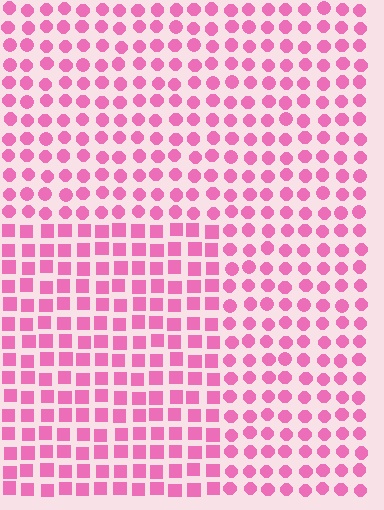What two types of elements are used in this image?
The image uses squares inside the rectangle region and circles outside it.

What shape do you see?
I see a rectangle.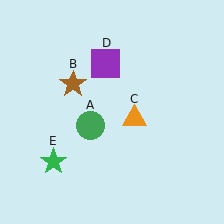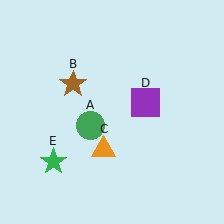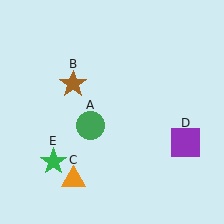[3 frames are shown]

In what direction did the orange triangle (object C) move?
The orange triangle (object C) moved down and to the left.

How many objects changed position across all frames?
2 objects changed position: orange triangle (object C), purple square (object D).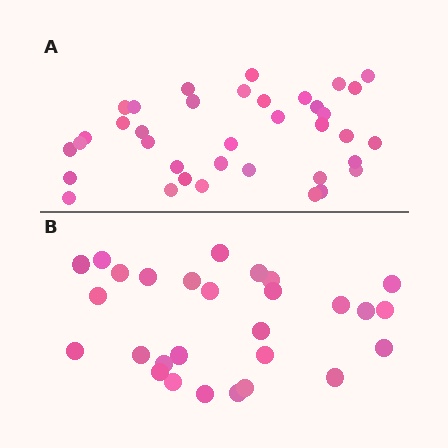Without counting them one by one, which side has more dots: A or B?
Region A (the top region) has more dots.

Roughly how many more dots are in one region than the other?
Region A has roughly 8 or so more dots than region B.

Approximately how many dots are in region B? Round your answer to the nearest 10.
About 30 dots. (The exact count is 28, which rounds to 30.)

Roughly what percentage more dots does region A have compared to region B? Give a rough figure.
About 30% more.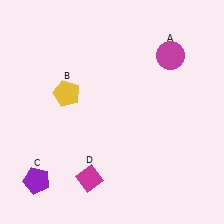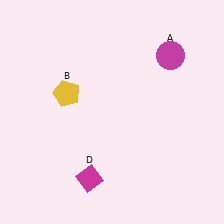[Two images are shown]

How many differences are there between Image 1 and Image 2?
There is 1 difference between the two images.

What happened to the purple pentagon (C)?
The purple pentagon (C) was removed in Image 2. It was in the bottom-left area of Image 1.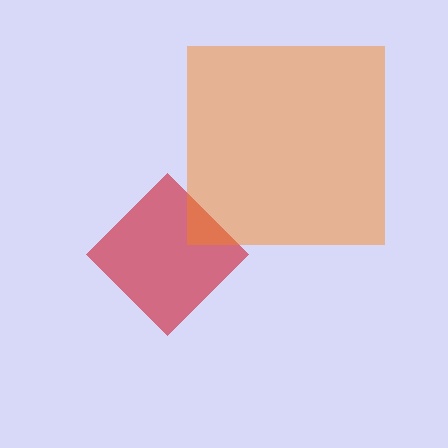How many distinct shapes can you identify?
There are 2 distinct shapes: a red diamond, an orange square.